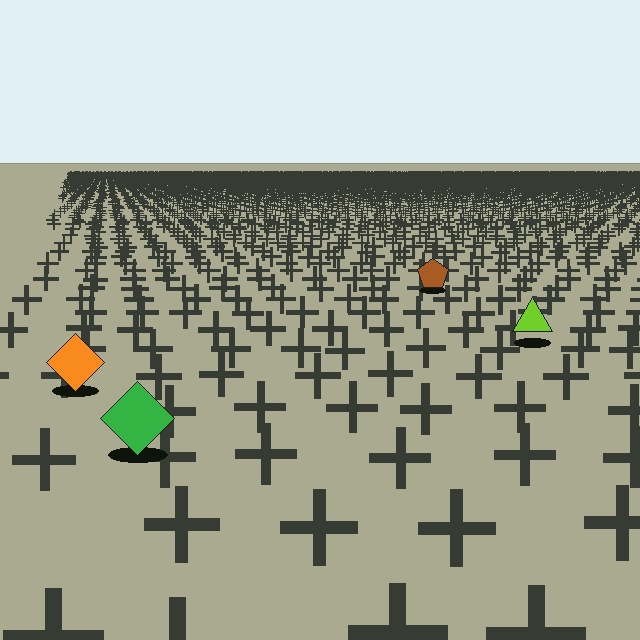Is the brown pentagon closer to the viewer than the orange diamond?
No. The orange diamond is closer — you can tell from the texture gradient: the ground texture is coarser near it.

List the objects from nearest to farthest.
From nearest to farthest: the green diamond, the orange diamond, the lime triangle, the brown pentagon.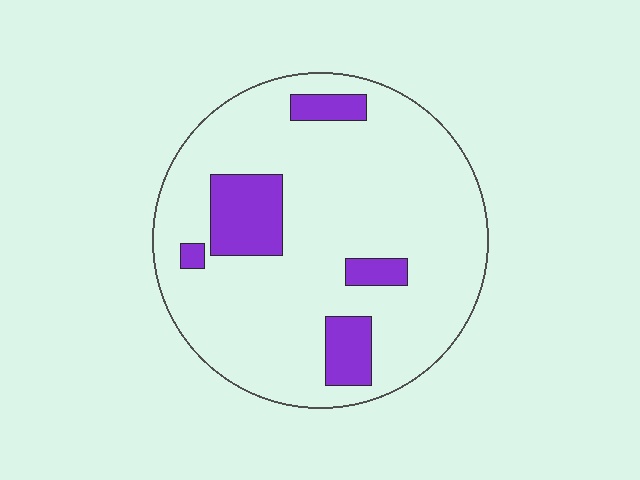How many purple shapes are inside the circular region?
5.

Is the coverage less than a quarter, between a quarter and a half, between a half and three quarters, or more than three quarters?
Less than a quarter.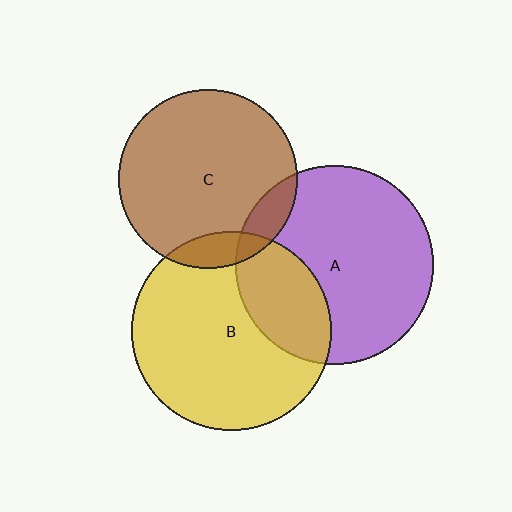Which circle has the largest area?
Circle B (yellow).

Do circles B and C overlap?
Yes.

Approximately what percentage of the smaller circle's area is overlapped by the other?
Approximately 10%.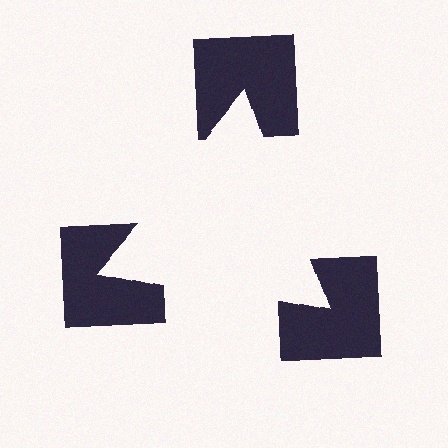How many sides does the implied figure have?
3 sides.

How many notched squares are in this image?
There are 3 — one at each vertex of the illusory triangle.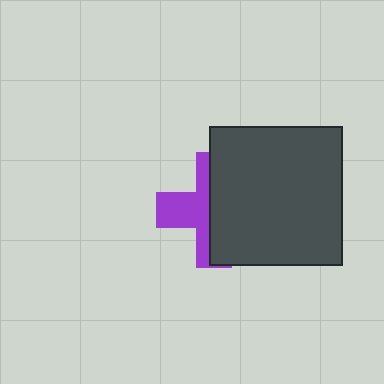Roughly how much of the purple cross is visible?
A small part of it is visible (roughly 44%).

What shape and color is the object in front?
The object in front is a dark gray rectangle.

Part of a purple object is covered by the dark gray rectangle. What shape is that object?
It is a cross.